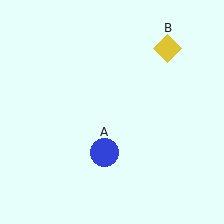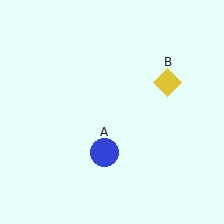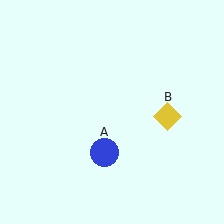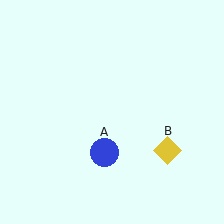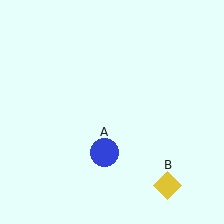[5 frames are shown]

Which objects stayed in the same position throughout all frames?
Blue circle (object A) remained stationary.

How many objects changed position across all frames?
1 object changed position: yellow diamond (object B).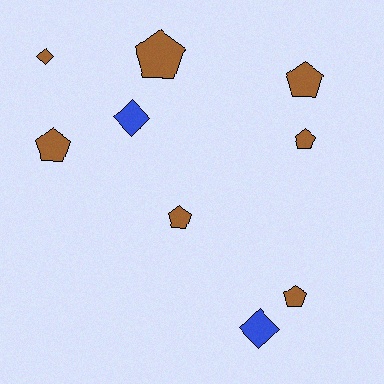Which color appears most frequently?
Brown, with 7 objects.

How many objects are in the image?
There are 9 objects.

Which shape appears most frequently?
Pentagon, with 6 objects.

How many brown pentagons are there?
There are 6 brown pentagons.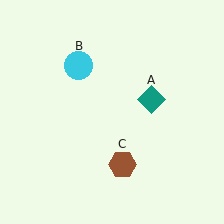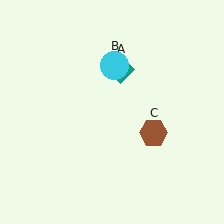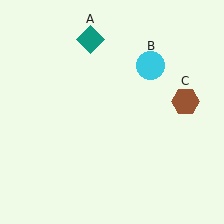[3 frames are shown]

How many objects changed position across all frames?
3 objects changed position: teal diamond (object A), cyan circle (object B), brown hexagon (object C).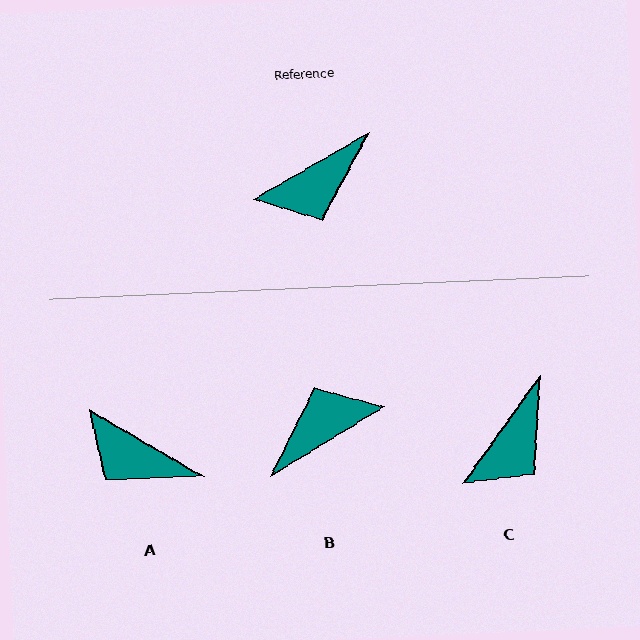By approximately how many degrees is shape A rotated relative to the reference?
Approximately 60 degrees clockwise.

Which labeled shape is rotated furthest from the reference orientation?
B, about 178 degrees away.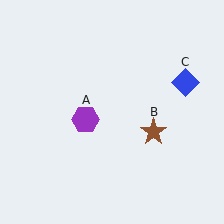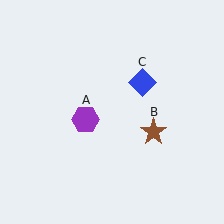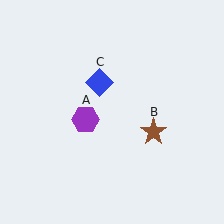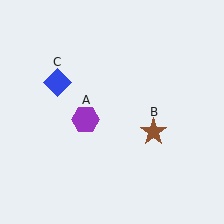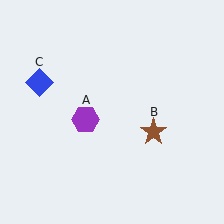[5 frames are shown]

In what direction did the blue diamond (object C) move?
The blue diamond (object C) moved left.